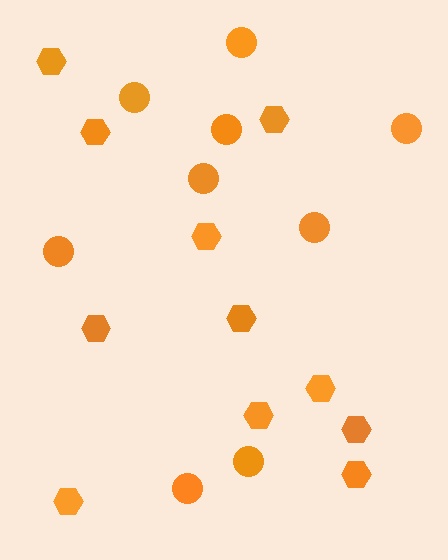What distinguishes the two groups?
There are 2 groups: one group of circles (9) and one group of hexagons (11).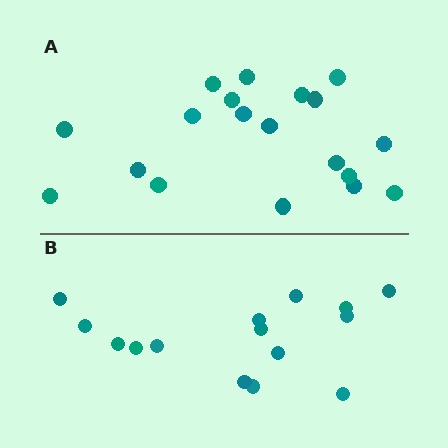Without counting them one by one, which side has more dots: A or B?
Region A (the top region) has more dots.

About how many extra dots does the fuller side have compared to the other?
Region A has about 4 more dots than region B.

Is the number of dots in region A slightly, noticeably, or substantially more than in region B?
Region A has noticeably more, but not dramatically so. The ratio is roughly 1.3 to 1.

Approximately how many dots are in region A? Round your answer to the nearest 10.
About 20 dots. (The exact count is 19, which rounds to 20.)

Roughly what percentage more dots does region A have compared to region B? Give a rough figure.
About 25% more.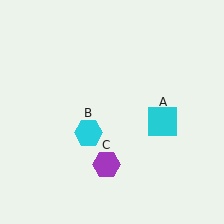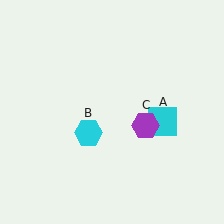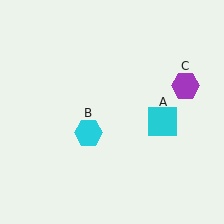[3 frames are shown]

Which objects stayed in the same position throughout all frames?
Cyan square (object A) and cyan hexagon (object B) remained stationary.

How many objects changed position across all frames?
1 object changed position: purple hexagon (object C).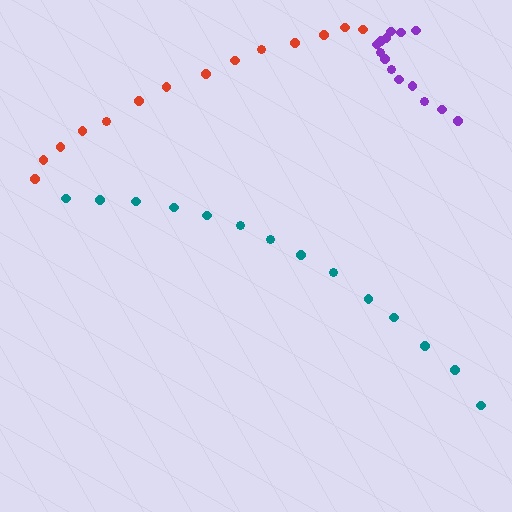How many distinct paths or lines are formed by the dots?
There are 3 distinct paths.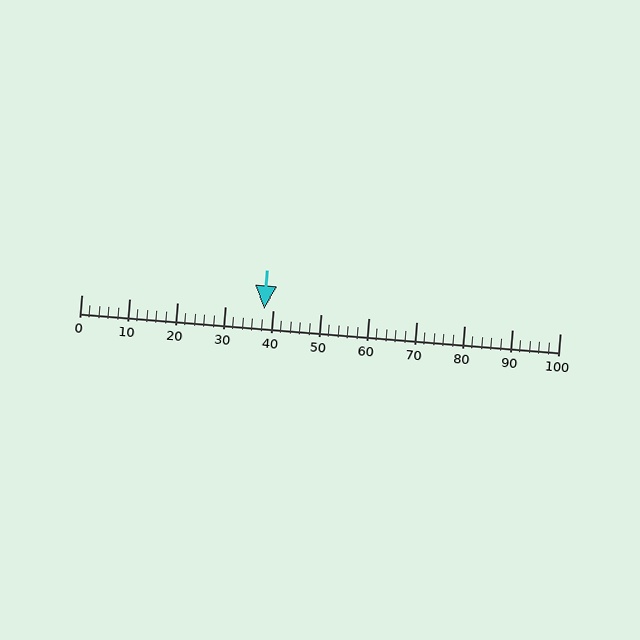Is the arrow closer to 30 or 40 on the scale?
The arrow is closer to 40.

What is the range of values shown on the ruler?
The ruler shows values from 0 to 100.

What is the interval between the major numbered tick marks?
The major tick marks are spaced 10 units apart.